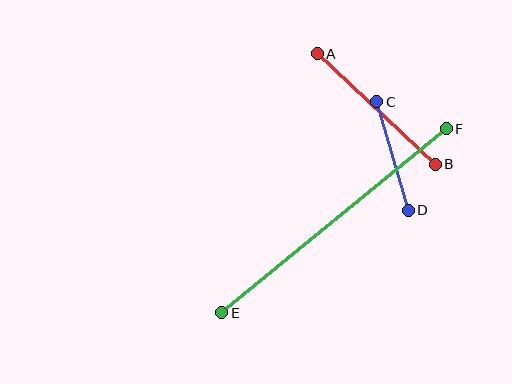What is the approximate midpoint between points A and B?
The midpoint is at approximately (376, 109) pixels.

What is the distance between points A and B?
The distance is approximately 162 pixels.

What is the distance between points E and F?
The distance is approximately 290 pixels.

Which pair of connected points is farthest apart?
Points E and F are farthest apart.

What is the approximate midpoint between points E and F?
The midpoint is at approximately (334, 221) pixels.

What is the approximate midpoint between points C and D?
The midpoint is at approximately (392, 156) pixels.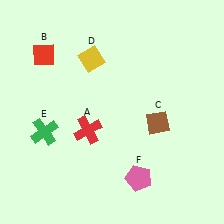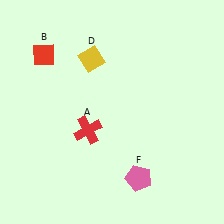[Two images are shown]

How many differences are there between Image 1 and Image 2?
There are 2 differences between the two images.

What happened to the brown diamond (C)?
The brown diamond (C) was removed in Image 2. It was in the bottom-right area of Image 1.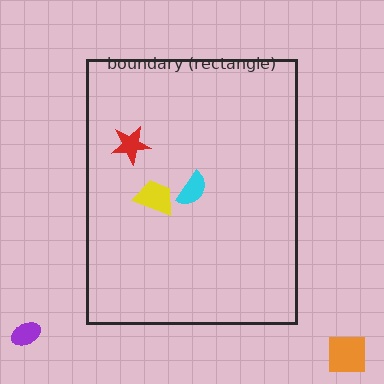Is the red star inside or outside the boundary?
Inside.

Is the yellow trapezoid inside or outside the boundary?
Inside.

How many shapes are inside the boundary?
3 inside, 2 outside.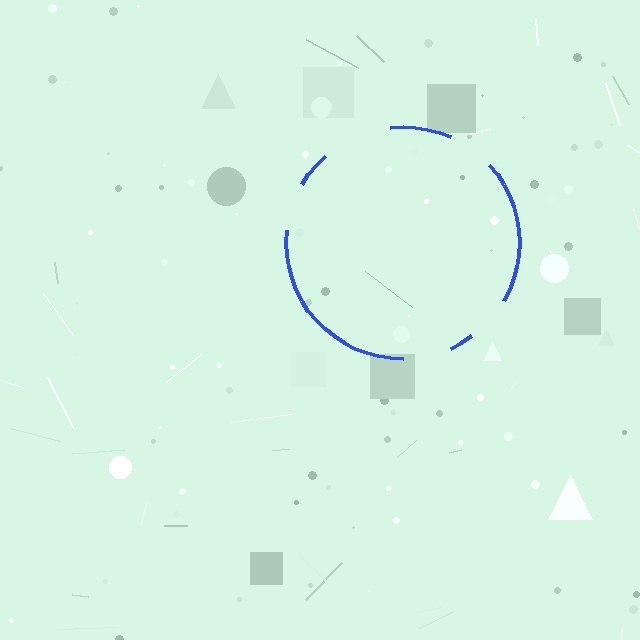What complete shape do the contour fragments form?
The contour fragments form a circle.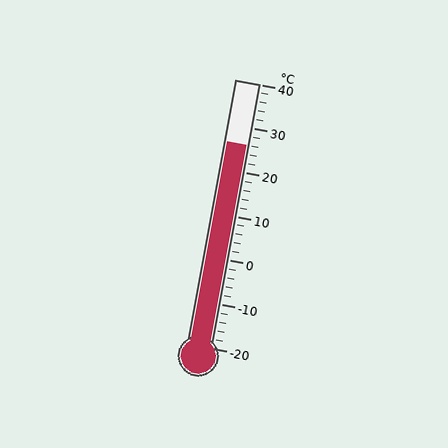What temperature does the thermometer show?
The thermometer shows approximately 26°C.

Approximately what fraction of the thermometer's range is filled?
The thermometer is filled to approximately 75% of its range.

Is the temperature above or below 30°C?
The temperature is below 30°C.